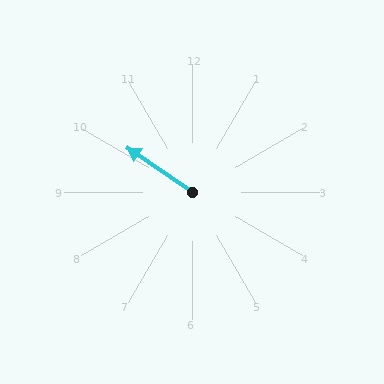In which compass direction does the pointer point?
Northwest.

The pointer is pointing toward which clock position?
Roughly 10 o'clock.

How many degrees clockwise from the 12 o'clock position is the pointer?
Approximately 305 degrees.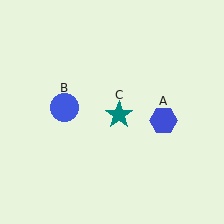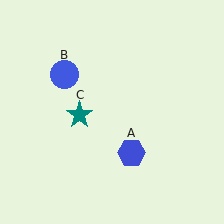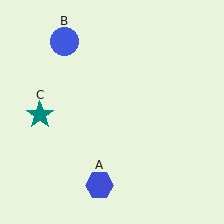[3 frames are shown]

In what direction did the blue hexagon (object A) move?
The blue hexagon (object A) moved down and to the left.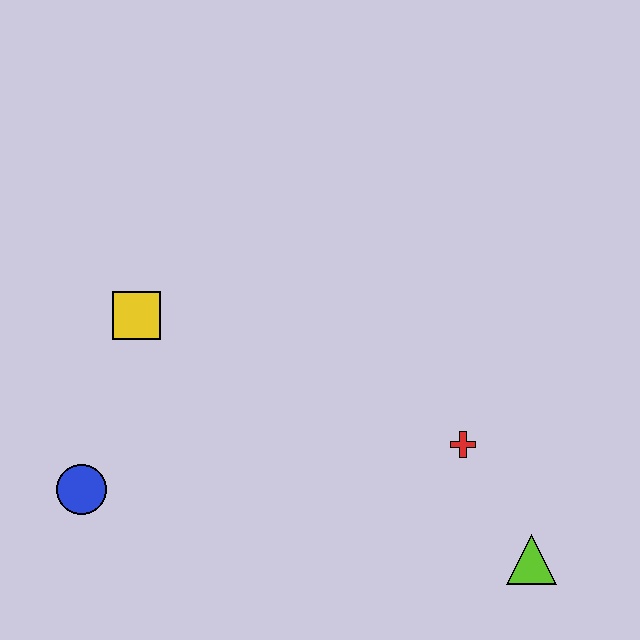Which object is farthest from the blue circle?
The lime triangle is farthest from the blue circle.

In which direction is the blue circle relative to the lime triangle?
The blue circle is to the left of the lime triangle.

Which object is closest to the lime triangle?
The red cross is closest to the lime triangle.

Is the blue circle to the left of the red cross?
Yes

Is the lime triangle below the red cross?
Yes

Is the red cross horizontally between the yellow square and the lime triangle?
Yes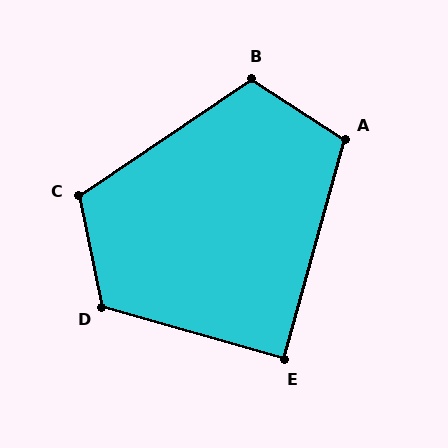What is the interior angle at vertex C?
Approximately 112 degrees (obtuse).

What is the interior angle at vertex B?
Approximately 113 degrees (obtuse).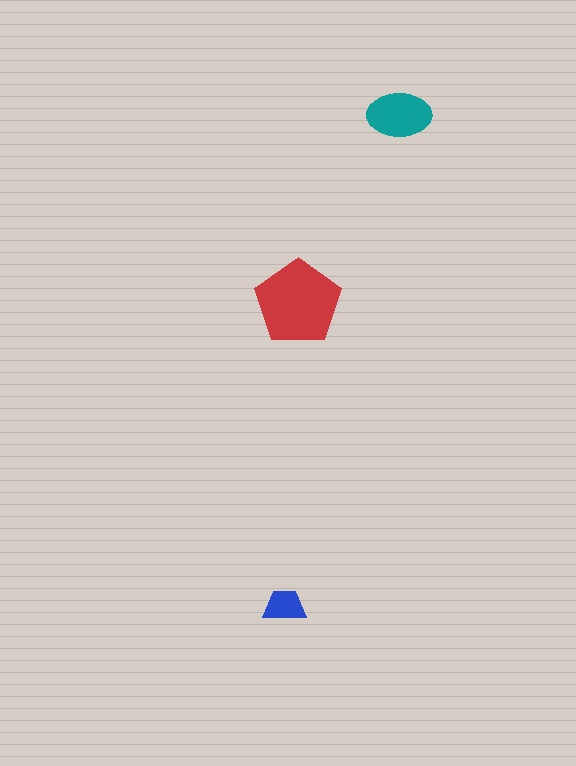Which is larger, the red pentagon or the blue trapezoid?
The red pentagon.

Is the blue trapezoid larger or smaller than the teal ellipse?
Smaller.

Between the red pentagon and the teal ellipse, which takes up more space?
The red pentagon.